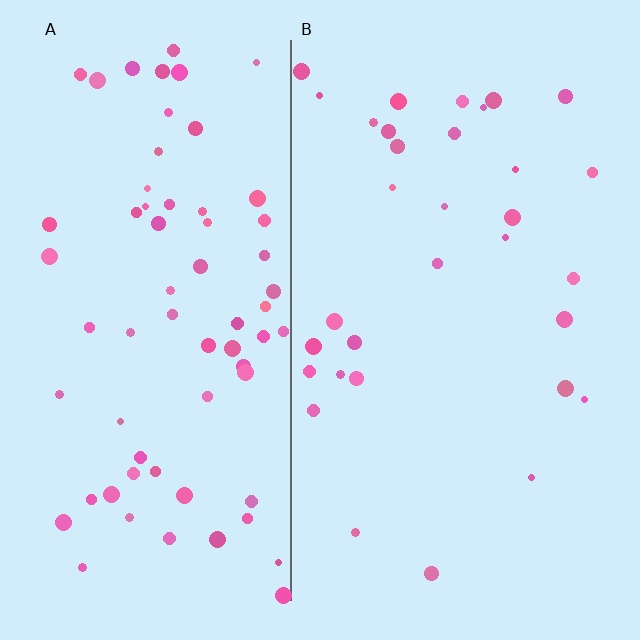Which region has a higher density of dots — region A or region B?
A (the left).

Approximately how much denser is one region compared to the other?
Approximately 2.1× — region A over region B.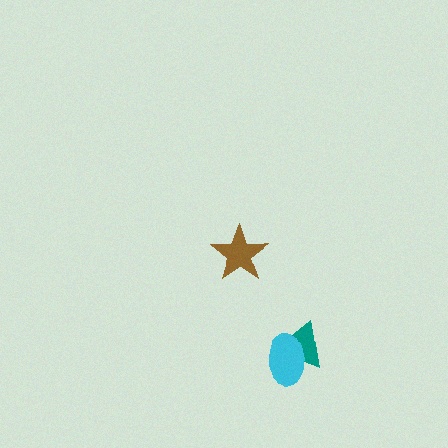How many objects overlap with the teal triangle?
1 object overlaps with the teal triangle.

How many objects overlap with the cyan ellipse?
1 object overlaps with the cyan ellipse.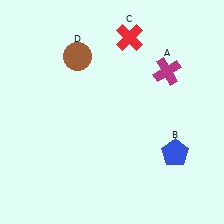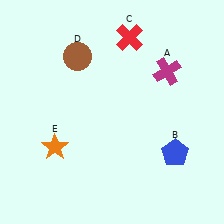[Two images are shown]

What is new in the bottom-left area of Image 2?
An orange star (E) was added in the bottom-left area of Image 2.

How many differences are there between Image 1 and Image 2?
There is 1 difference between the two images.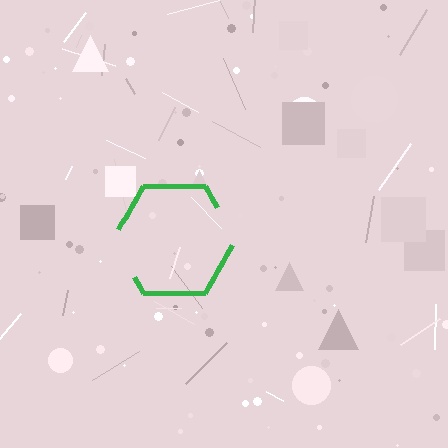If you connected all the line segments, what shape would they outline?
They would outline a hexagon.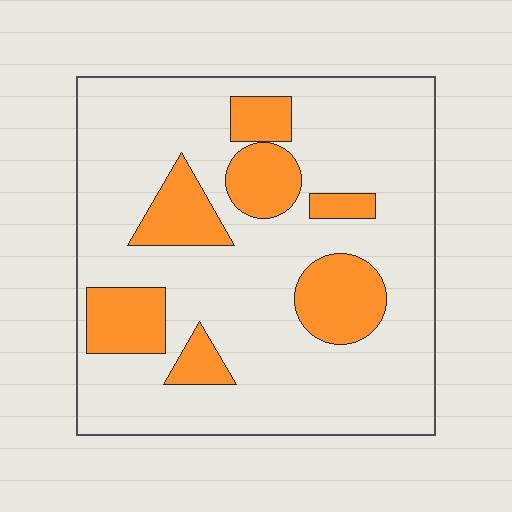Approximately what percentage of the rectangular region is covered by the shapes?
Approximately 20%.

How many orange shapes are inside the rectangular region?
7.